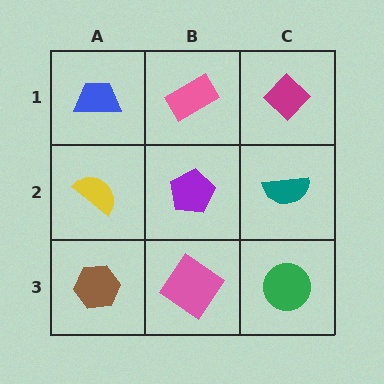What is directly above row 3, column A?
A yellow semicircle.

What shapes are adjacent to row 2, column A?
A blue trapezoid (row 1, column A), a brown hexagon (row 3, column A), a purple pentagon (row 2, column B).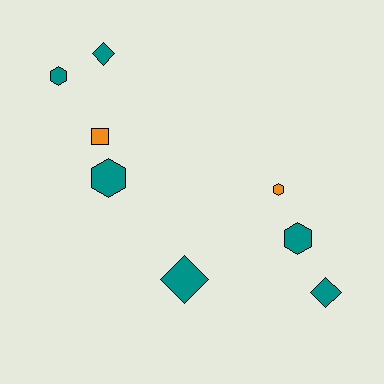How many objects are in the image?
There are 8 objects.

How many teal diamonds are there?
There are 3 teal diamonds.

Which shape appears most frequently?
Hexagon, with 4 objects.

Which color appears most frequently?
Teal, with 6 objects.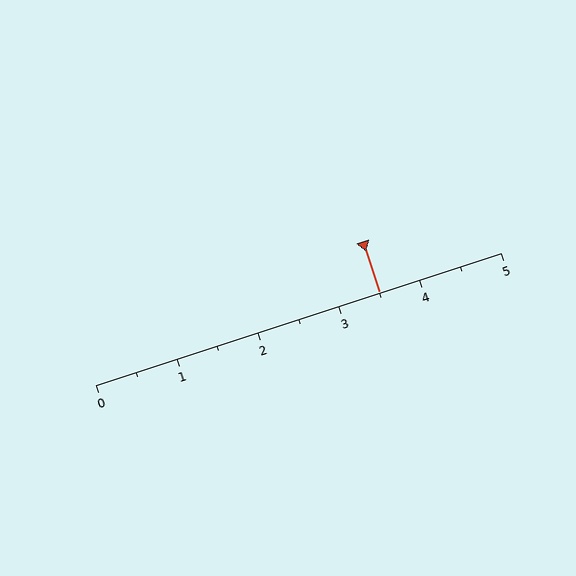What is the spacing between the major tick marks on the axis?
The major ticks are spaced 1 apart.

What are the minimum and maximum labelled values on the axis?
The axis runs from 0 to 5.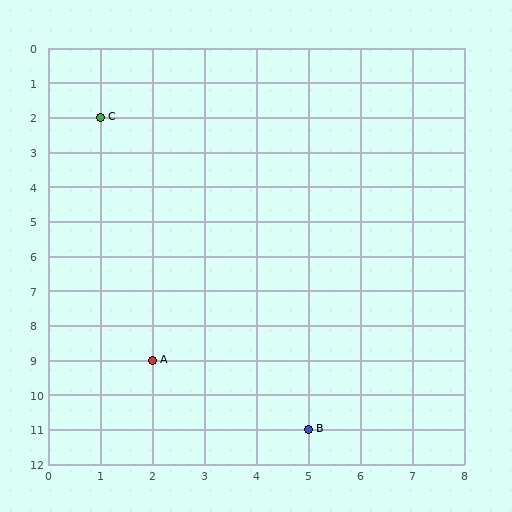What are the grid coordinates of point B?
Point B is at grid coordinates (5, 11).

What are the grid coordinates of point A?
Point A is at grid coordinates (2, 9).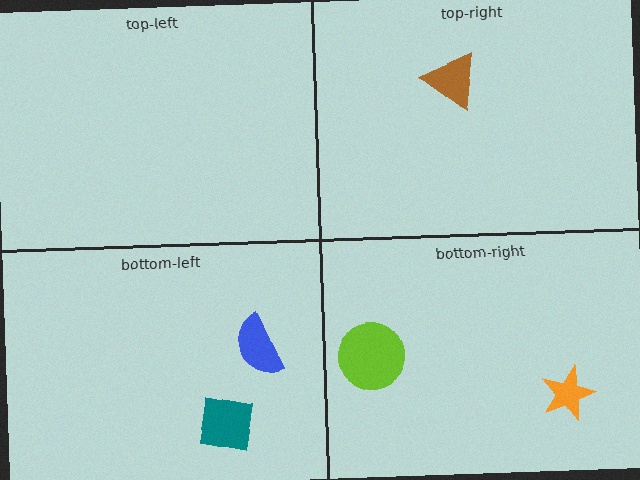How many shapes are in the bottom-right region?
2.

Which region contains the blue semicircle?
The bottom-left region.